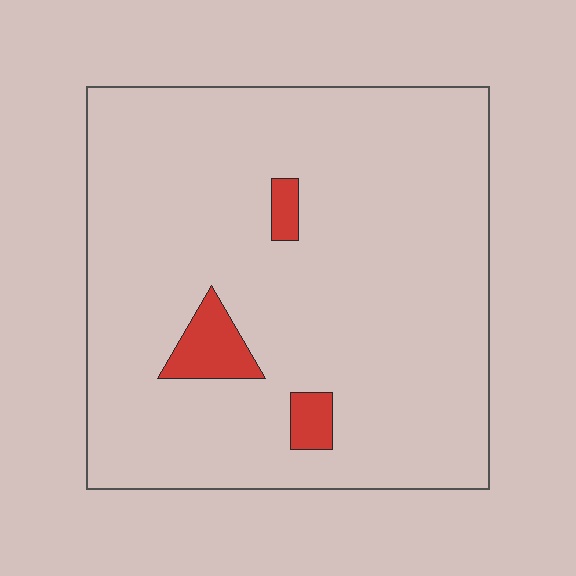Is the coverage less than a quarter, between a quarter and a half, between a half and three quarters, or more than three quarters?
Less than a quarter.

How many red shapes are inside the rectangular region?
3.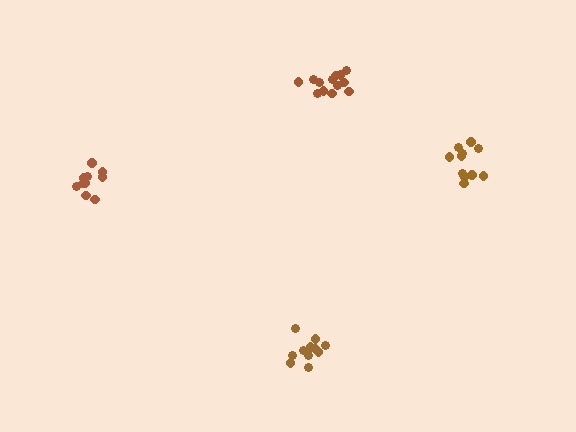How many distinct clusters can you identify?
There are 4 distinct clusters.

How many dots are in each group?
Group 1: 10 dots, Group 2: 11 dots, Group 3: 11 dots, Group 4: 13 dots (45 total).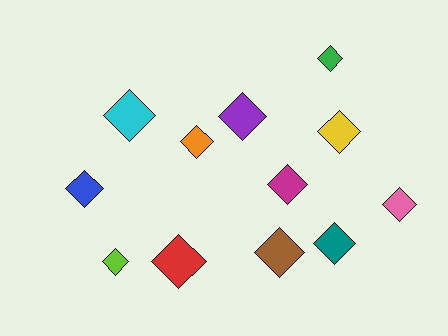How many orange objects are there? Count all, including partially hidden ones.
There is 1 orange object.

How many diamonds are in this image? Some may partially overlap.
There are 12 diamonds.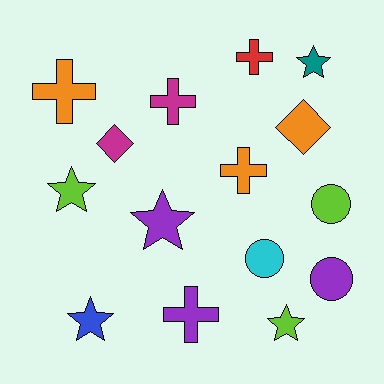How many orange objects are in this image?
There are 3 orange objects.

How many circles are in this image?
There are 3 circles.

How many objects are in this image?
There are 15 objects.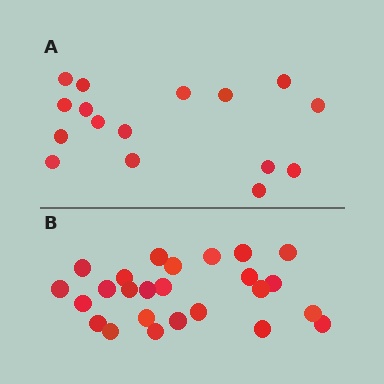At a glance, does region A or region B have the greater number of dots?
Region B (the bottom region) has more dots.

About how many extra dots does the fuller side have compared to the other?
Region B has roughly 8 or so more dots than region A.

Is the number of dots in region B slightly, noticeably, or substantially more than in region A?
Region B has substantially more. The ratio is roughly 1.6 to 1.